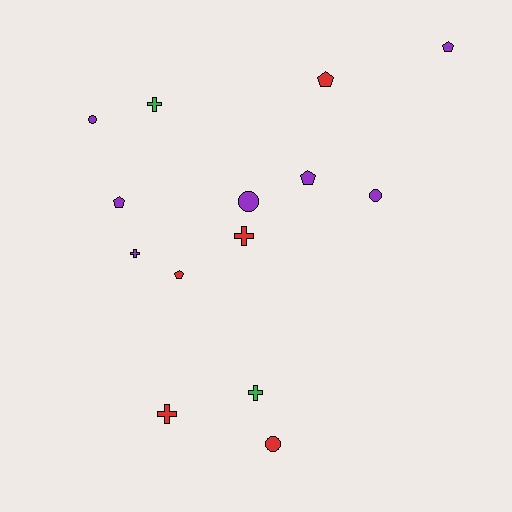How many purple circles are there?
There are 3 purple circles.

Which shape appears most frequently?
Cross, with 5 objects.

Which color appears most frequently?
Purple, with 7 objects.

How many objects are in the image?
There are 14 objects.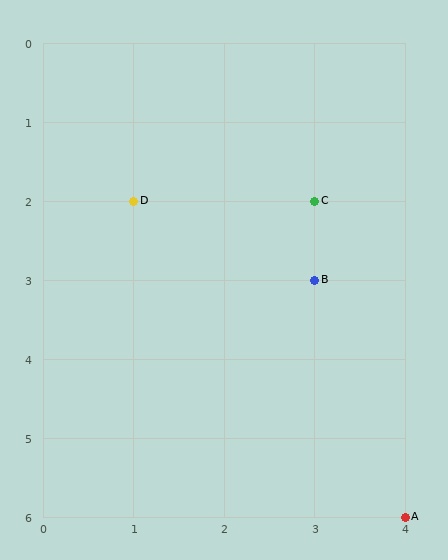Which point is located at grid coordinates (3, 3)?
Point B is at (3, 3).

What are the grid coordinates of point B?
Point B is at grid coordinates (3, 3).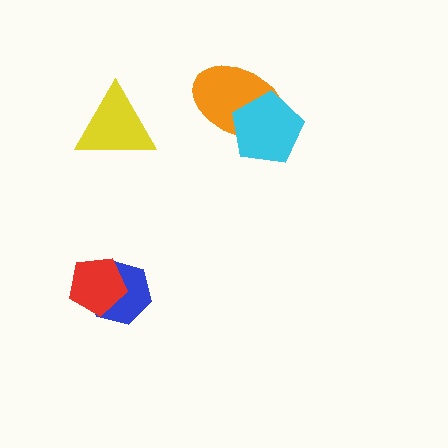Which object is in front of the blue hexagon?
The red pentagon is in front of the blue hexagon.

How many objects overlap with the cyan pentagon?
1 object overlaps with the cyan pentagon.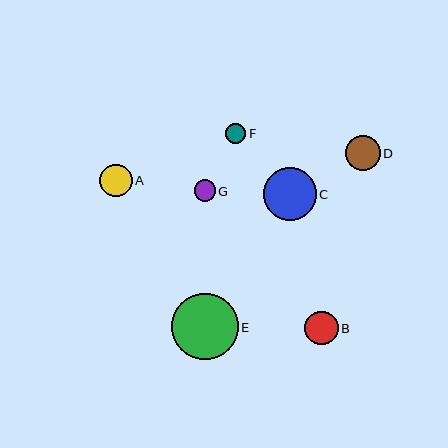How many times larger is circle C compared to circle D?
Circle C is approximately 1.5 times the size of circle D.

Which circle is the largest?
Circle E is the largest with a size of approximately 67 pixels.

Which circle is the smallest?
Circle F is the smallest with a size of approximately 20 pixels.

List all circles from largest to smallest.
From largest to smallest: E, C, D, B, A, G, F.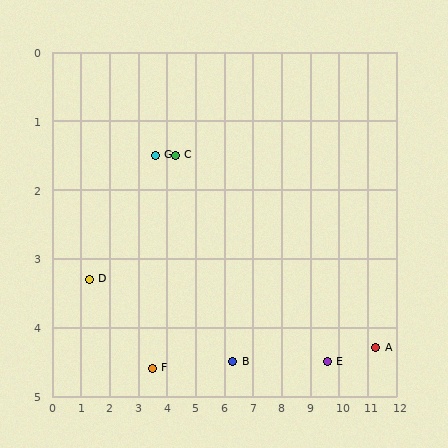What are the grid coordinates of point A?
Point A is at approximately (11.3, 4.3).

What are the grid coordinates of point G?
Point G is at approximately (3.6, 1.5).